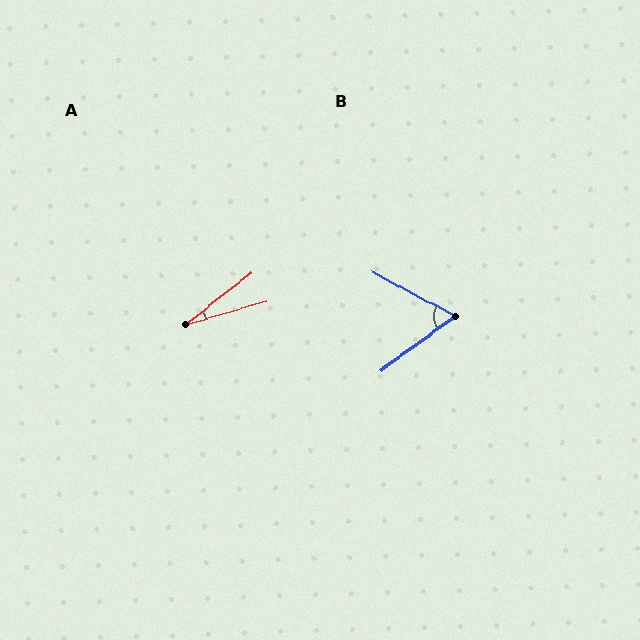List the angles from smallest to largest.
A (22°), B (64°).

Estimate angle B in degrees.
Approximately 64 degrees.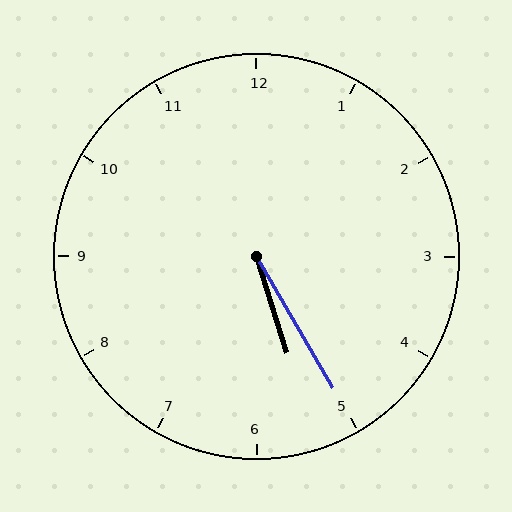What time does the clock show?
5:25.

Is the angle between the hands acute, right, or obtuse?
It is acute.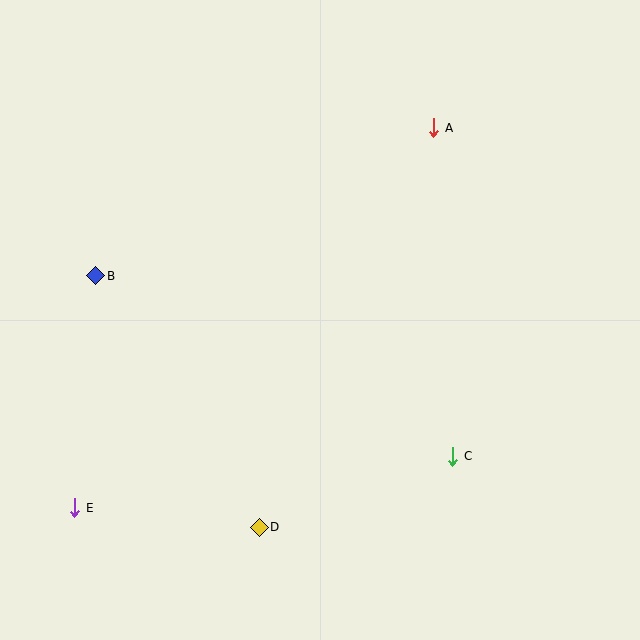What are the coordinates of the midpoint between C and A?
The midpoint between C and A is at (443, 292).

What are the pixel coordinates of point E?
Point E is at (75, 508).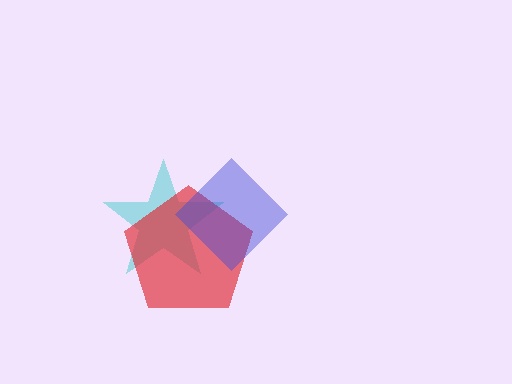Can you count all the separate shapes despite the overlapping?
Yes, there are 3 separate shapes.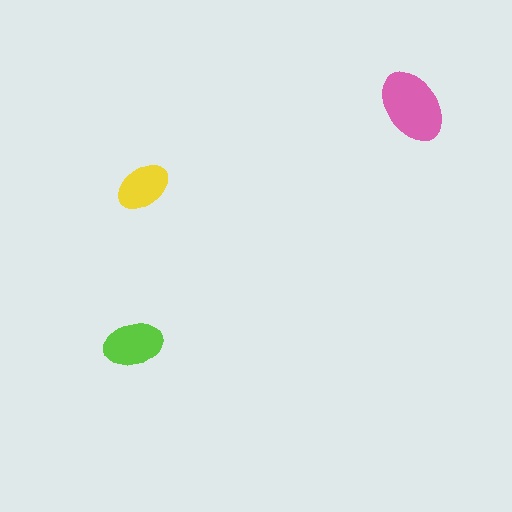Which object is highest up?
The pink ellipse is topmost.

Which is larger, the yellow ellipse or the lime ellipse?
The lime one.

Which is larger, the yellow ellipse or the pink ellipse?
The pink one.